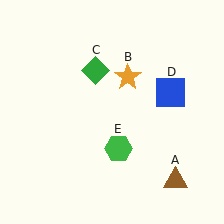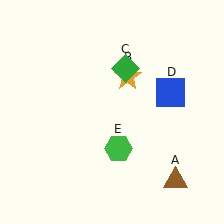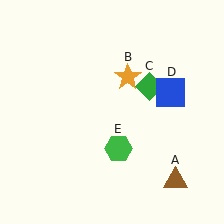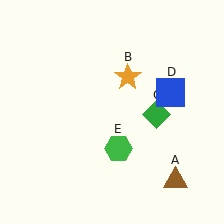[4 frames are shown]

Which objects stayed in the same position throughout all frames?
Brown triangle (object A) and orange star (object B) and blue square (object D) and green hexagon (object E) remained stationary.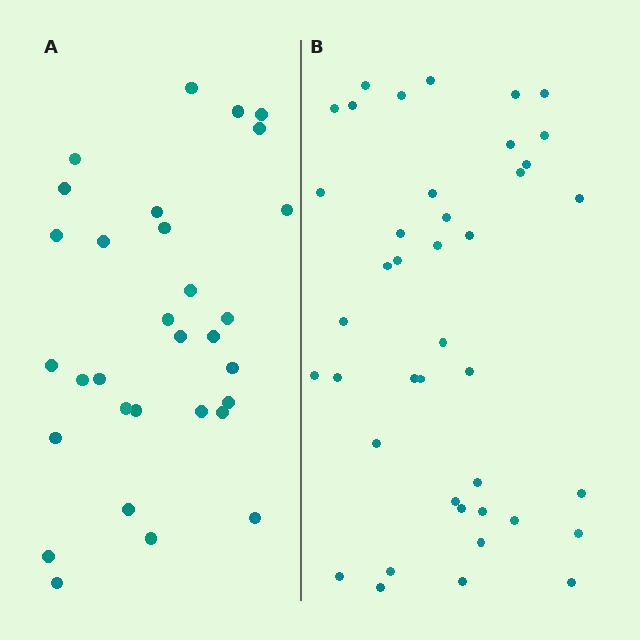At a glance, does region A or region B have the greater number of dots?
Region B (the right region) has more dots.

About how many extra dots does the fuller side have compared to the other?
Region B has roughly 10 or so more dots than region A.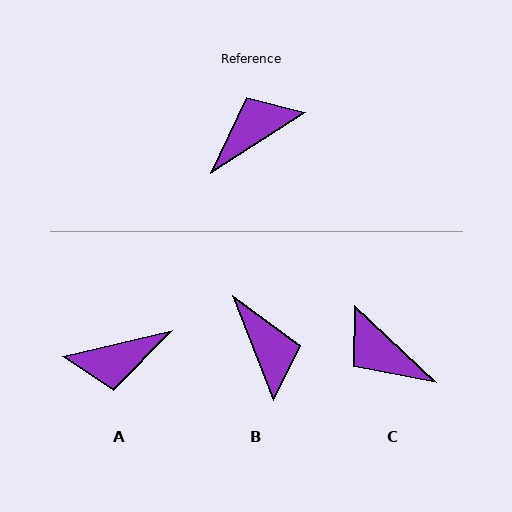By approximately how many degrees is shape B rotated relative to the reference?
Approximately 102 degrees clockwise.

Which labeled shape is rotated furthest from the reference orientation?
A, about 161 degrees away.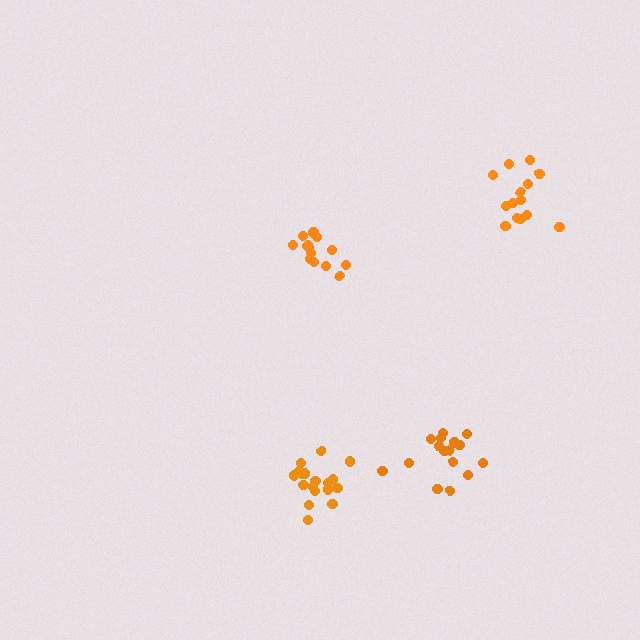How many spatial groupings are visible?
There are 4 spatial groupings.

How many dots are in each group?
Group 1: 16 dots, Group 2: 14 dots, Group 3: 18 dots, Group 4: 14 dots (62 total).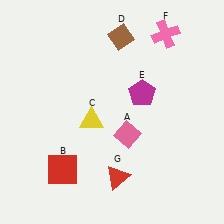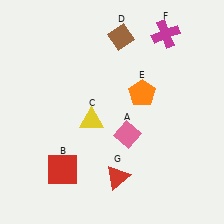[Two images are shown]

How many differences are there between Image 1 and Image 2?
There are 2 differences between the two images.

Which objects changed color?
E changed from magenta to orange. F changed from pink to magenta.